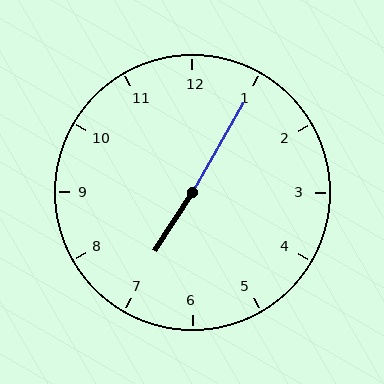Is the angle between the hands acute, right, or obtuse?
It is obtuse.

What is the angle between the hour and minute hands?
Approximately 178 degrees.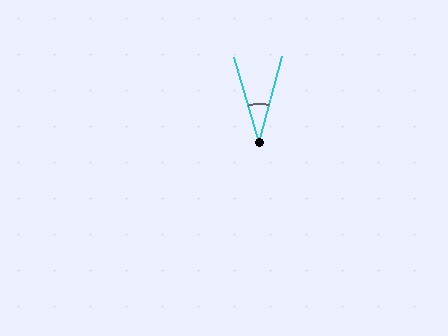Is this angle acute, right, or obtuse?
It is acute.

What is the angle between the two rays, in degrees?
Approximately 31 degrees.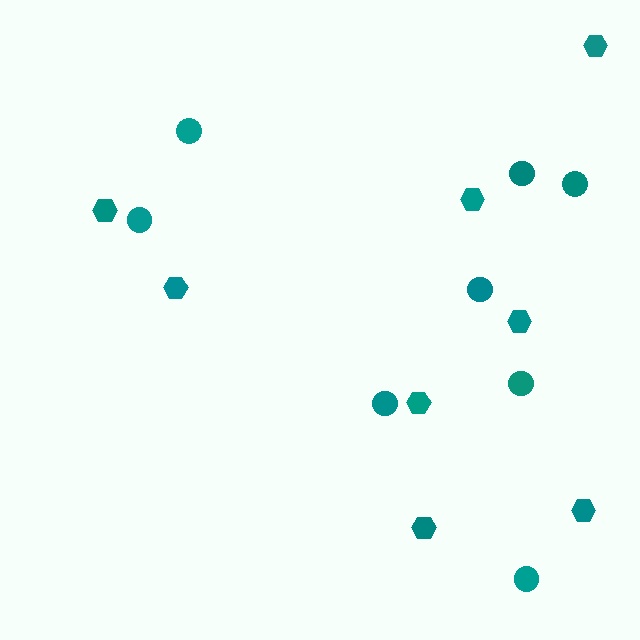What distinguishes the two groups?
There are 2 groups: one group of hexagons (8) and one group of circles (8).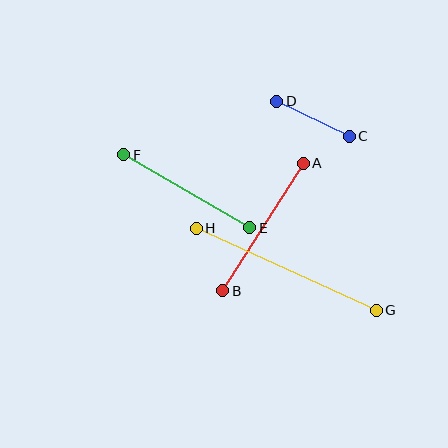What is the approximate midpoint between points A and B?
The midpoint is at approximately (263, 227) pixels.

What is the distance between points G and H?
The distance is approximately 198 pixels.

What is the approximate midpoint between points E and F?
The midpoint is at approximately (187, 191) pixels.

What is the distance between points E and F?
The distance is approximately 146 pixels.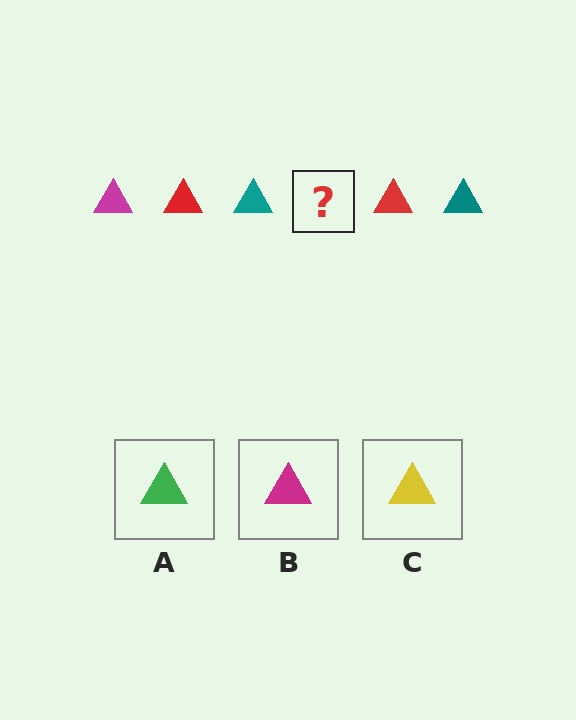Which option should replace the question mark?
Option B.